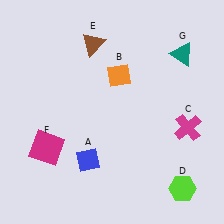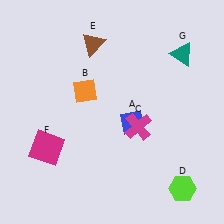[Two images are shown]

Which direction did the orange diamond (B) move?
The orange diamond (B) moved left.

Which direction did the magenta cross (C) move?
The magenta cross (C) moved left.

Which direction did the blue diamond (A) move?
The blue diamond (A) moved right.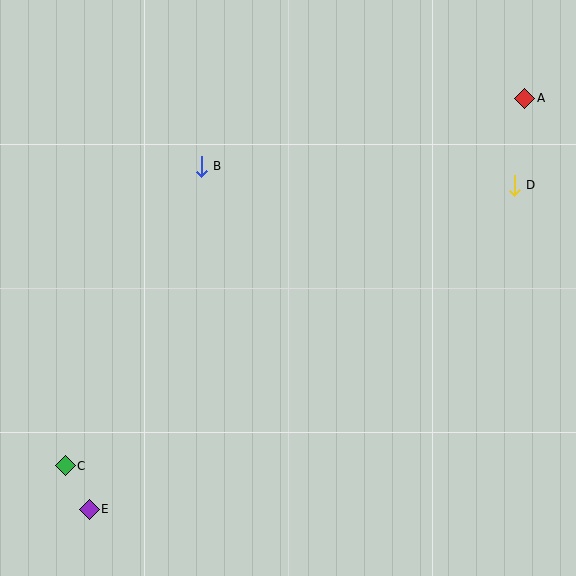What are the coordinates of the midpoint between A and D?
The midpoint between A and D is at (519, 142).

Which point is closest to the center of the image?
Point B at (201, 167) is closest to the center.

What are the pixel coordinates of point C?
Point C is at (65, 466).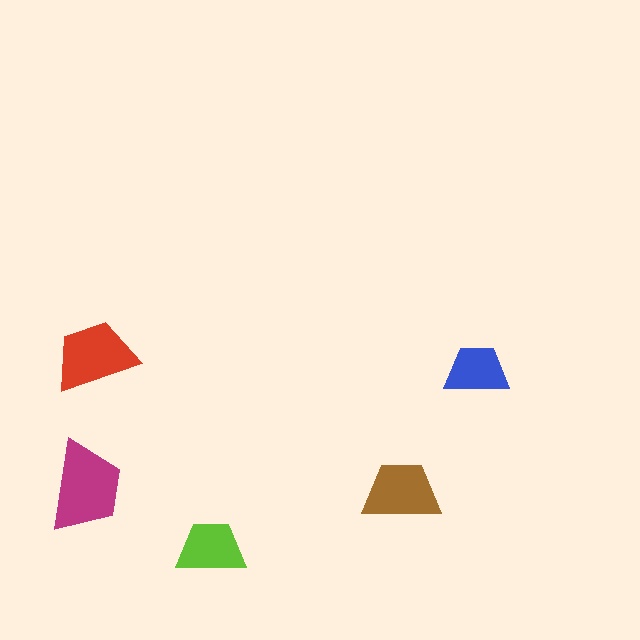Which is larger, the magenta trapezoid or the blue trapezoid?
The magenta one.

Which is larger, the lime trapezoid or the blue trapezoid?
The lime one.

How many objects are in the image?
There are 5 objects in the image.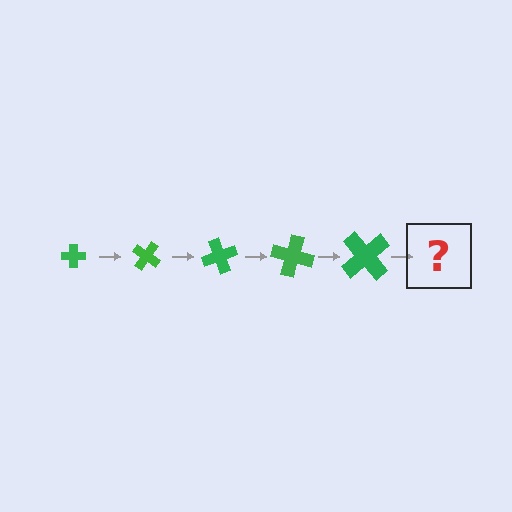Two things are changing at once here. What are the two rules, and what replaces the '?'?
The two rules are that the cross grows larger each step and it rotates 35 degrees each step. The '?' should be a cross, larger than the previous one and rotated 175 degrees from the start.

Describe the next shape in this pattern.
It should be a cross, larger than the previous one and rotated 175 degrees from the start.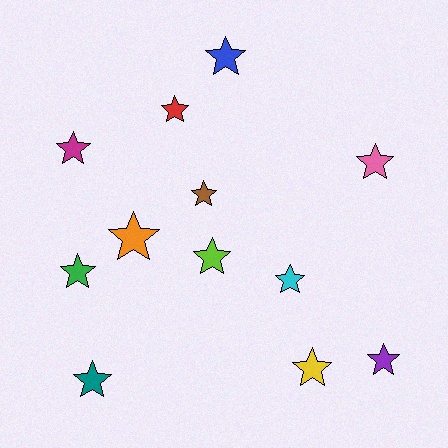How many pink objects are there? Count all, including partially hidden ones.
There is 1 pink object.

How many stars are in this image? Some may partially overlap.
There are 12 stars.